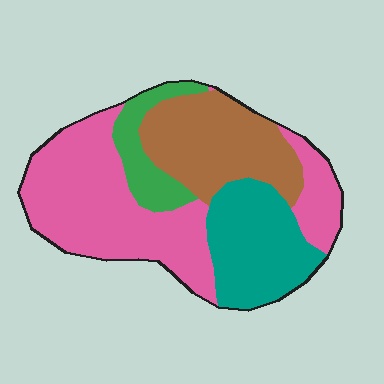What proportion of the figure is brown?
Brown takes up less than a quarter of the figure.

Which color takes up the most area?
Pink, at roughly 45%.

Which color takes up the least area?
Green, at roughly 10%.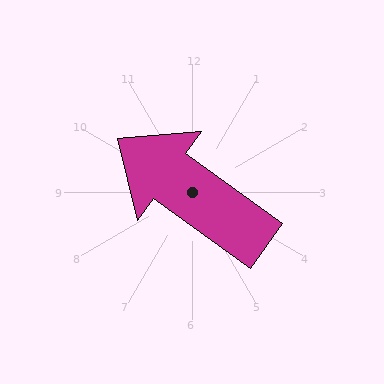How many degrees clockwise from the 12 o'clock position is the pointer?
Approximately 306 degrees.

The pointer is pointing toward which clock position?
Roughly 10 o'clock.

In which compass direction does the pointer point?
Northwest.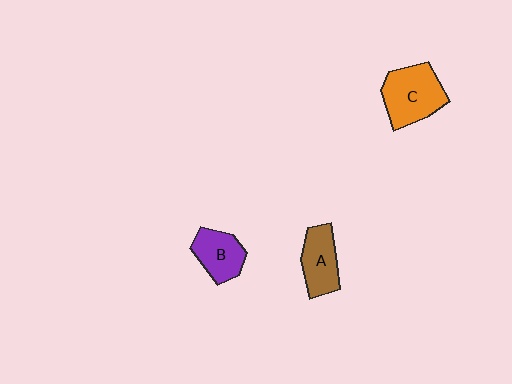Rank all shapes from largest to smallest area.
From largest to smallest: C (orange), A (brown), B (purple).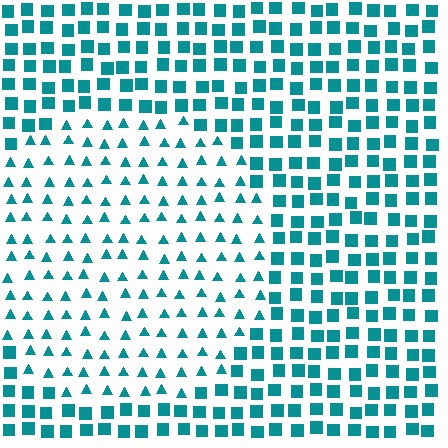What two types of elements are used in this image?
The image uses triangles inside the circle region and squares outside it.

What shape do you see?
I see a circle.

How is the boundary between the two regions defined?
The boundary is defined by a change in element shape: triangles inside vs. squares outside. All elements share the same color and spacing.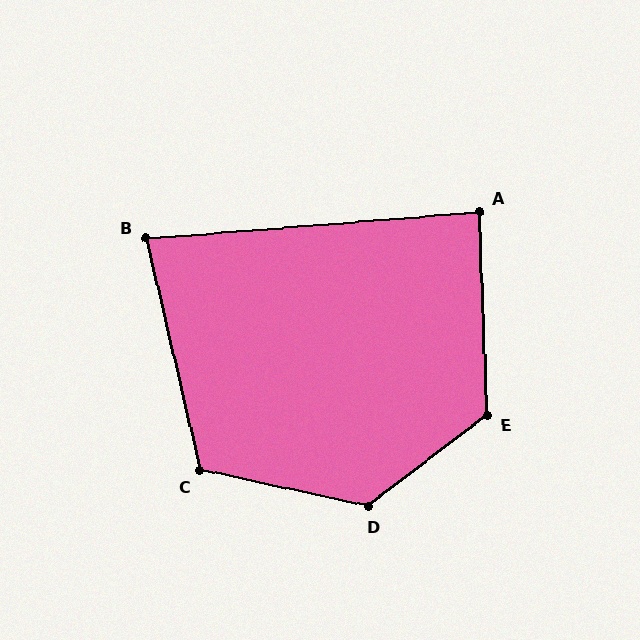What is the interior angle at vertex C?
Approximately 115 degrees (obtuse).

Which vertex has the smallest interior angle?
B, at approximately 81 degrees.